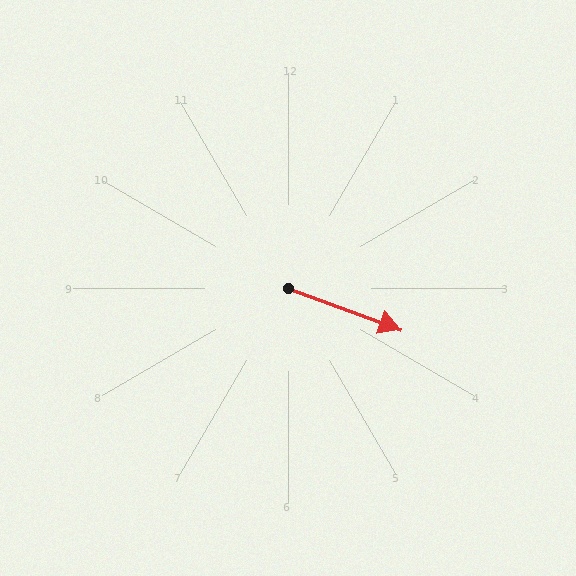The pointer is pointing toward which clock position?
Roughly 4 o'clock.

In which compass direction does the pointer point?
East.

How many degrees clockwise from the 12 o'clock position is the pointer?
Approximately 110 degrees.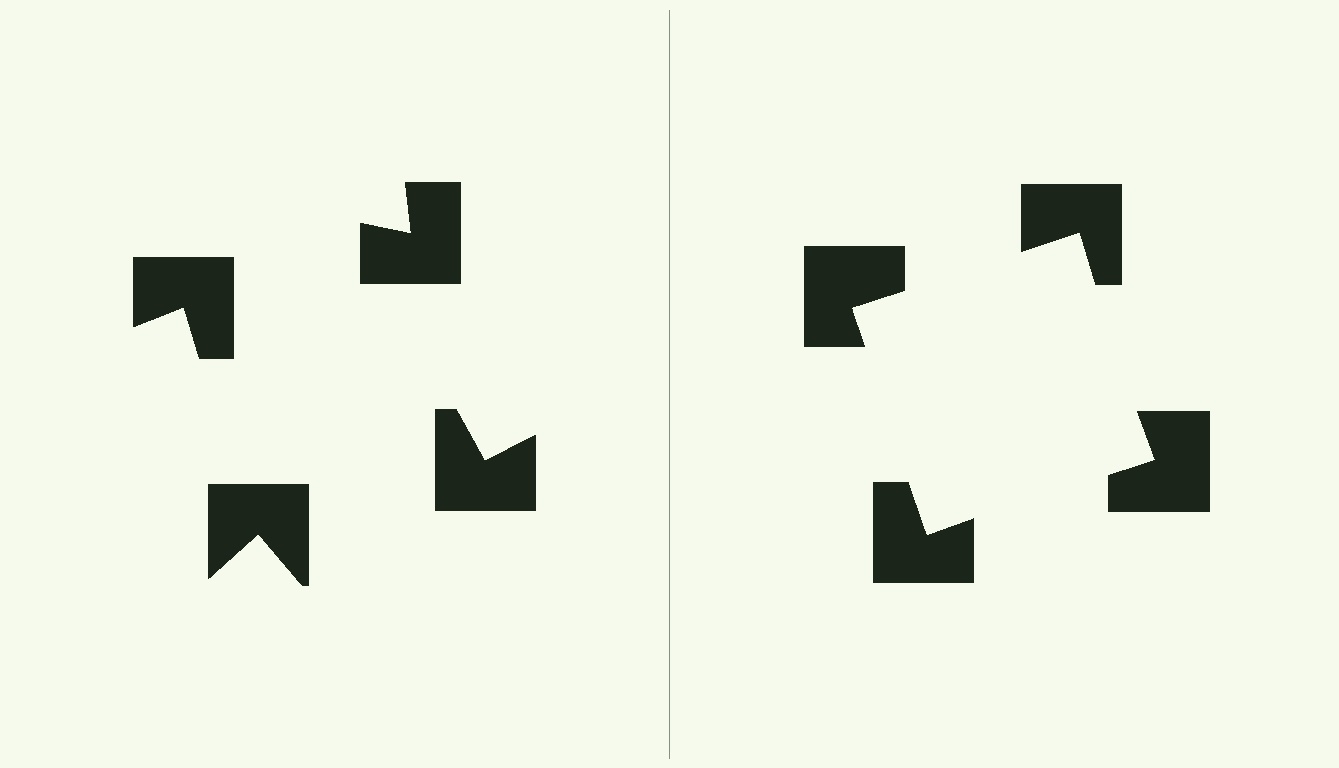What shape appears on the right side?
An illusory square.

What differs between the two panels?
The notched squares are positioned identically on both sides; only the wedge orientations differ. On the right they align to a square; on the left they are misaligned.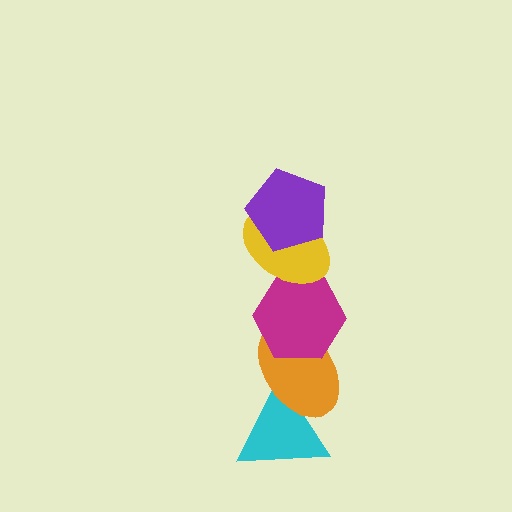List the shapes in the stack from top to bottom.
From top to bottom: the purple pentagon, the yellow ellipse, the magenta hexagon, the orange ellipse, the cyan triangle.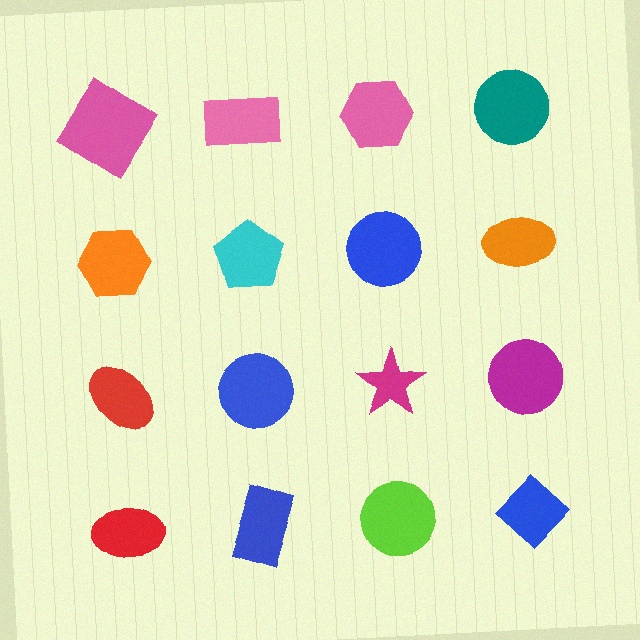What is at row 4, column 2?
A blue rectangle.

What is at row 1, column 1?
A pink diamond.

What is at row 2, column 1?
An orange hexagon.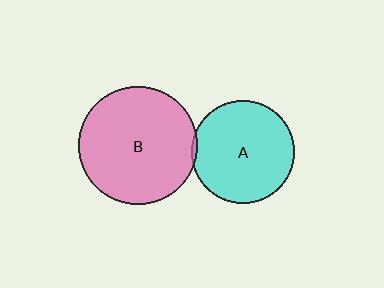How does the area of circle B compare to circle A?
Approximately 1.3 times.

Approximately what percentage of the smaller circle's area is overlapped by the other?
Approximately 5%.